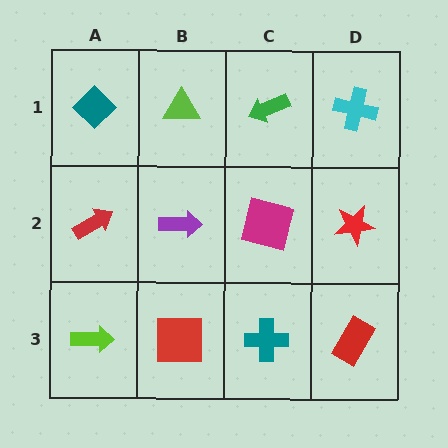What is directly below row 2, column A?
A lime arrow.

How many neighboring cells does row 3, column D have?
2.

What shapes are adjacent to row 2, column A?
A teal diamond (row 1, column A), a lime arrow (row 3, column A), a purple arrow (row 2, column B).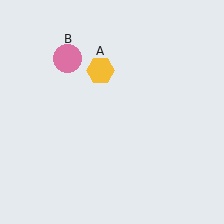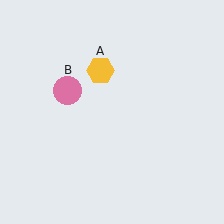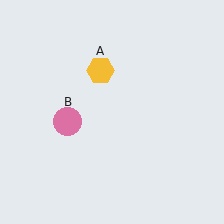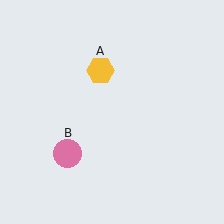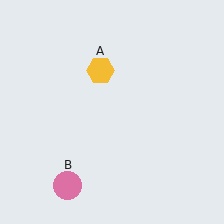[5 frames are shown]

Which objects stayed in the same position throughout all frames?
Yellow hexagon (object A) remained stationary.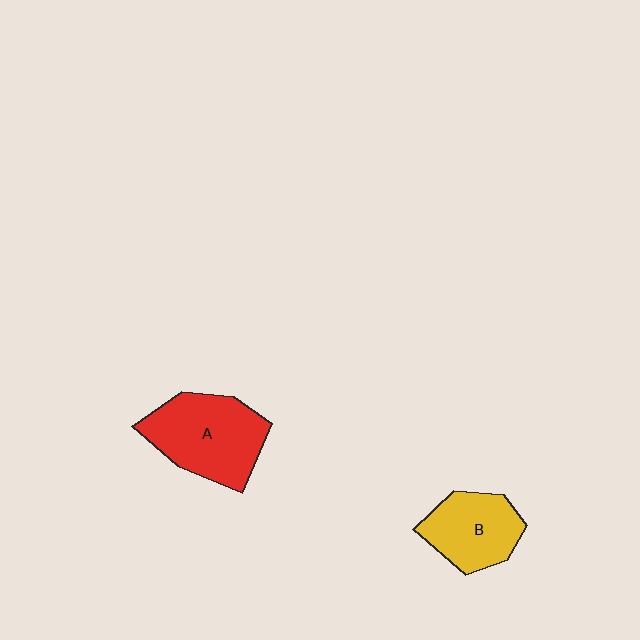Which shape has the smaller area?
Shape B (yellow).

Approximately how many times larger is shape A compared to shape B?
Approximately 1.4 times.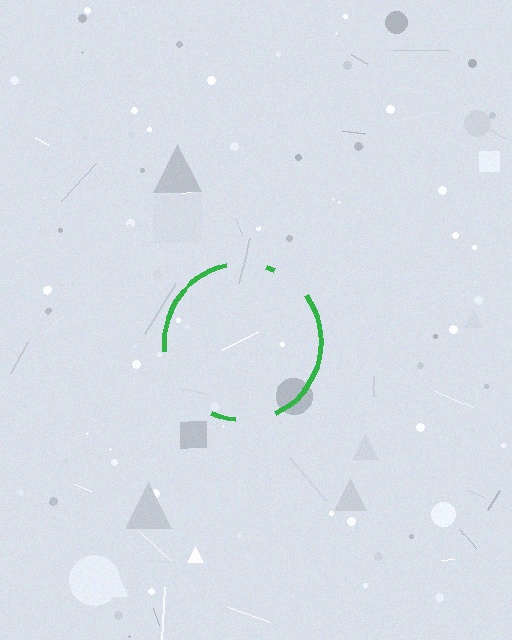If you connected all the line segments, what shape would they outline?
They would outline a circle.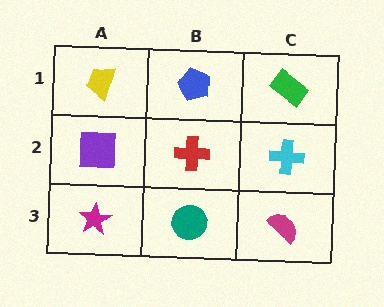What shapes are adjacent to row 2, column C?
A green rectangle (row 1, column C), a magenta semicircle (row 3, column C), a red cross (row 2, column B).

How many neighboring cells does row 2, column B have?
4.